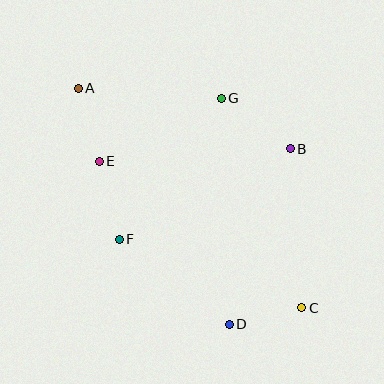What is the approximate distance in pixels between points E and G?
The distance between E and G is approximately 137 pixels.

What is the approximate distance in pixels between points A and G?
The distance between A and G is approximately 144 pixels.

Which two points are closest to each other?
Points C and D are closest to each other.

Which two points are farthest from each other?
Points A and C are farthest from each other.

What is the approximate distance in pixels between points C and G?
The distance between C and G is approximately 224 pixels.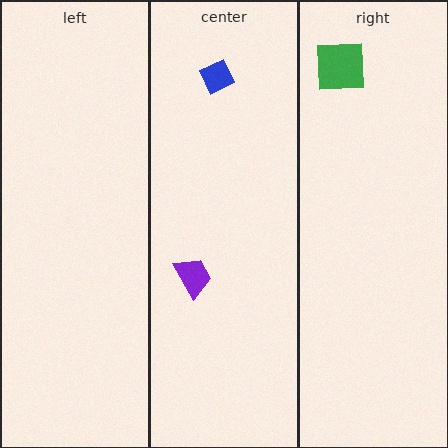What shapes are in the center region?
The purple trapezoid, the blue diamond.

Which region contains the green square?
The right region.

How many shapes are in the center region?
2.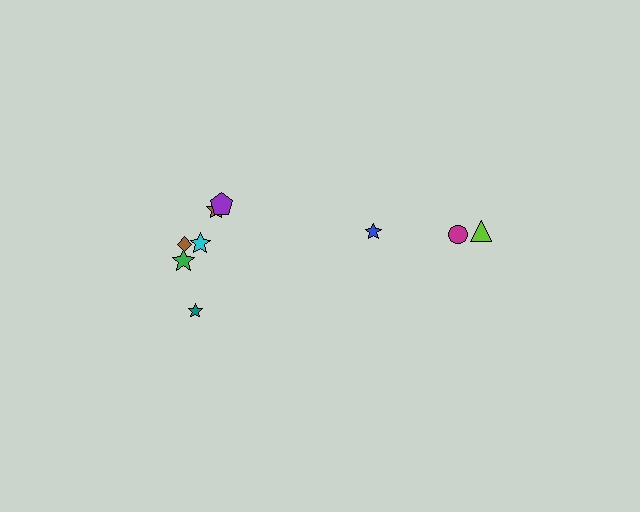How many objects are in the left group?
There are 6 objects.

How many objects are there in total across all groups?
There are 9 objects.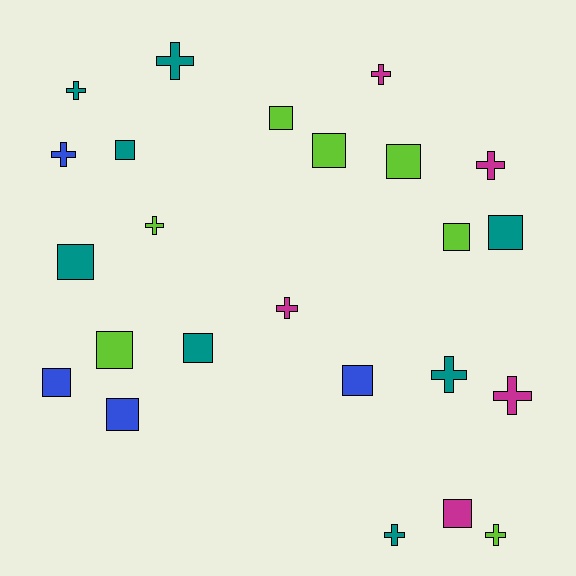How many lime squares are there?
There are 5 lime squares.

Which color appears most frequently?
Teal, with 8 objects.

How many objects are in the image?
There are 24 objects.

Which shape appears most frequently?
Square, with 13 objects.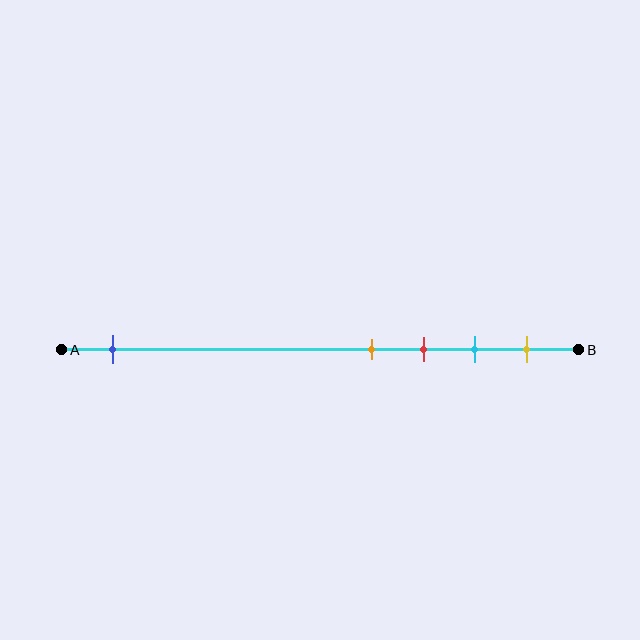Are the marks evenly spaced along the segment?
No, the marks are not evenly spaced.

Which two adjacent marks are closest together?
The orange and red marks are the closest adjacent pair.